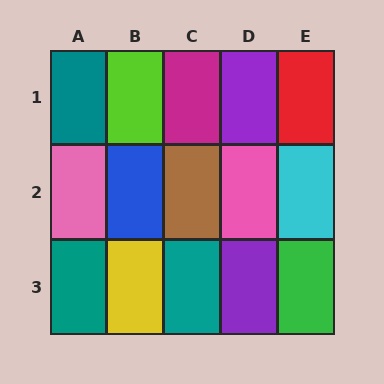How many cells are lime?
1 cell is lime.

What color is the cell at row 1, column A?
Teal.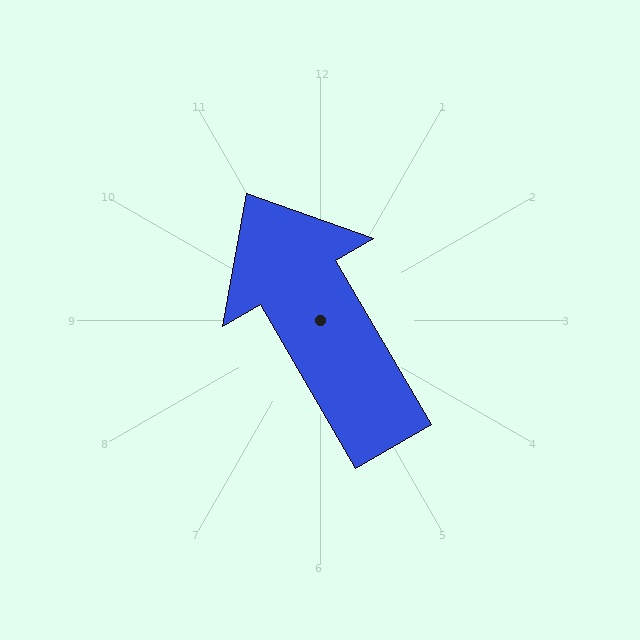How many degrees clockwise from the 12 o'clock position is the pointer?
Approximately 330 degrees.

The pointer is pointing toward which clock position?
Roughly 11 o'clock.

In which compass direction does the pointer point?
Northwest.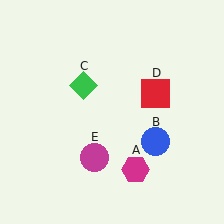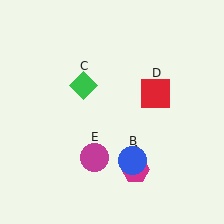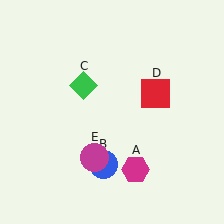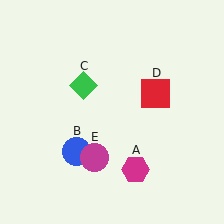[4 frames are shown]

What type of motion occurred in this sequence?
The blue circle (object B) rotated clockwise around the center of the scene.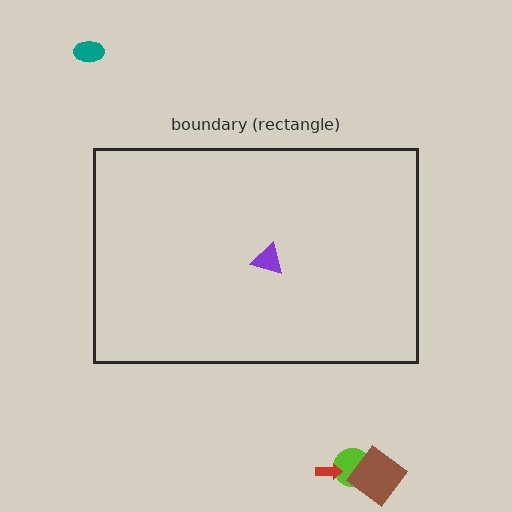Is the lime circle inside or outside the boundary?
Outside.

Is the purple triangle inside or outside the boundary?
Inside.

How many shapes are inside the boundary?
1 inside, 4 outside.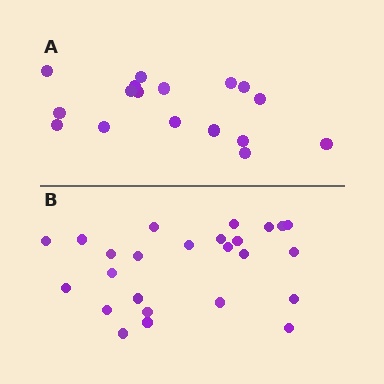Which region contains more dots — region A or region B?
Region B (the bottom region) has more dots.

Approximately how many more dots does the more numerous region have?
Region B has roughly 8 or so more dots than region A.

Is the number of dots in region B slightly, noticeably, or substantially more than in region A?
Region B has substantially more. The ratio is roughly 1.5 to 1.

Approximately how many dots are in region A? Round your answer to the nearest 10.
About 20 dots. (The exact count is 17, which rounds to 20.)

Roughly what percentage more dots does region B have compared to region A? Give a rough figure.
About 45% more.